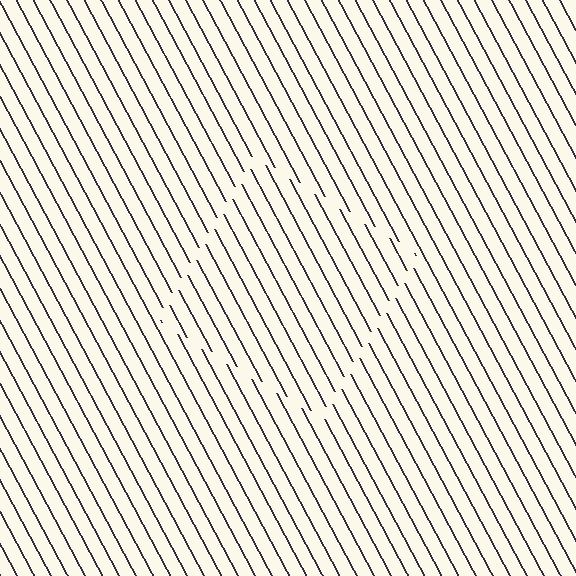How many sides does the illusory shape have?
4 sides — the line-ends trace a square.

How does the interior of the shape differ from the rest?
The interior of the shape contains the same grating, shifted by half a period — the contour is defined by the phase discontinuity where line-ends from the inner and outer gratings abut.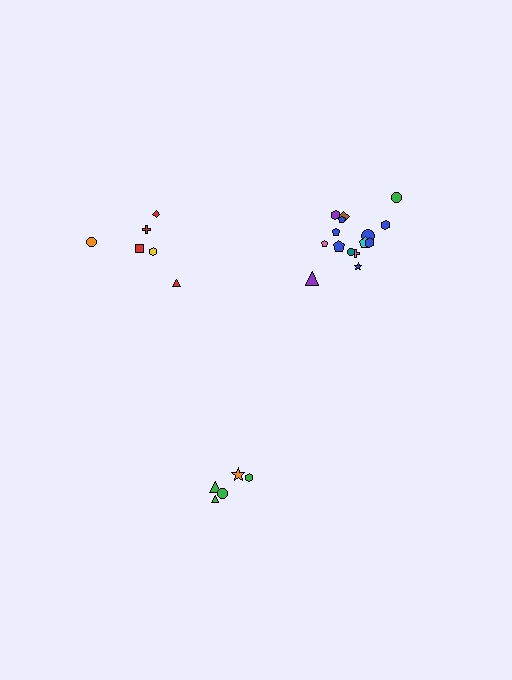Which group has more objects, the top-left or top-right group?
The top-right group.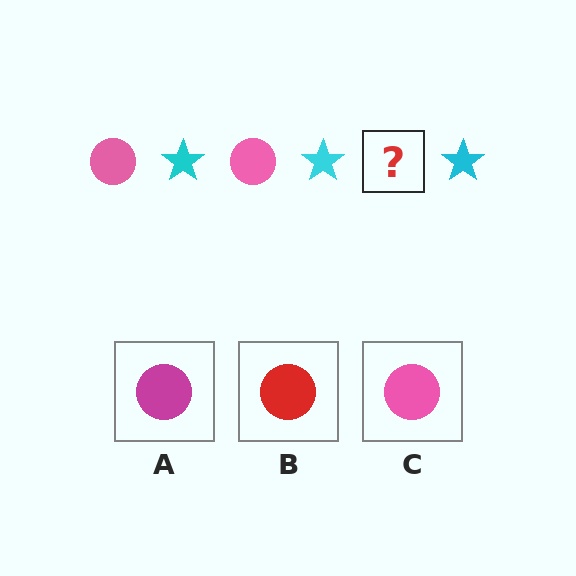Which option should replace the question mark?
Option C.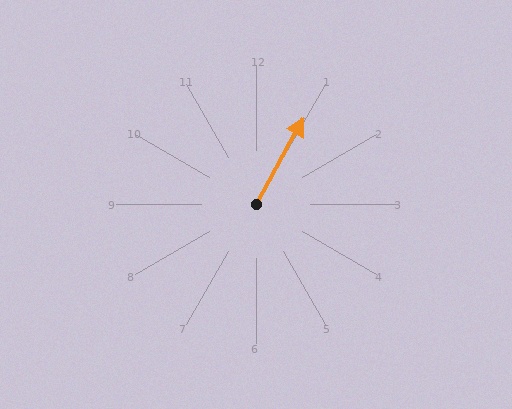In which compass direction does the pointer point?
Northeast.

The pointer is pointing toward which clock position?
Roughly 1 o'clock.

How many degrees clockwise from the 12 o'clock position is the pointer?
Approximately 29 degrees.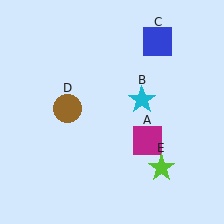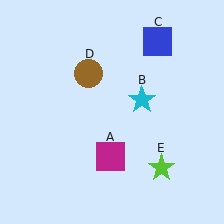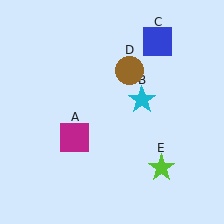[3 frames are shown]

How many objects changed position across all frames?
2 objects changed position: magenta square (object A), brown circle (object D).